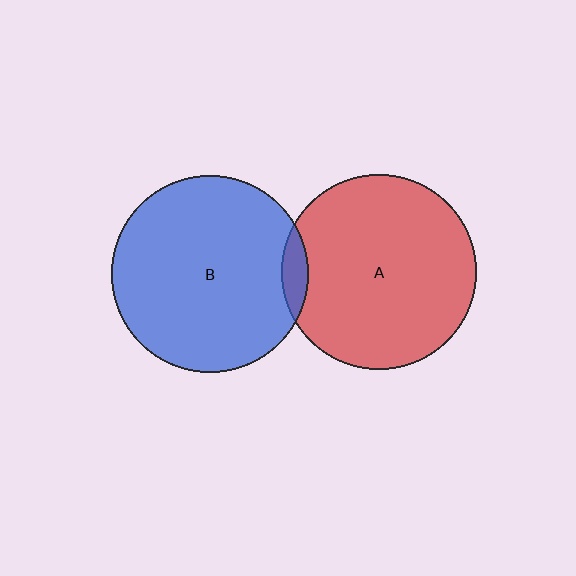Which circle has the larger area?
Circle B (blue).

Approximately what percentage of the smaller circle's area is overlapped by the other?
Approximately 5%.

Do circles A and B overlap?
Yes.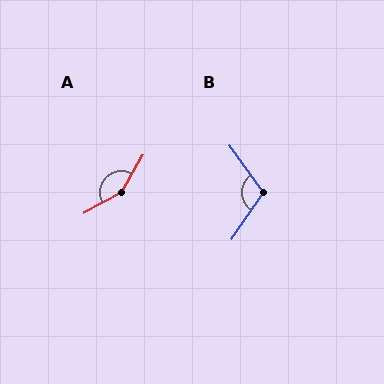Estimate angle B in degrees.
Approximately 109 degrees.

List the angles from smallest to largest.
B (109°), A (148°).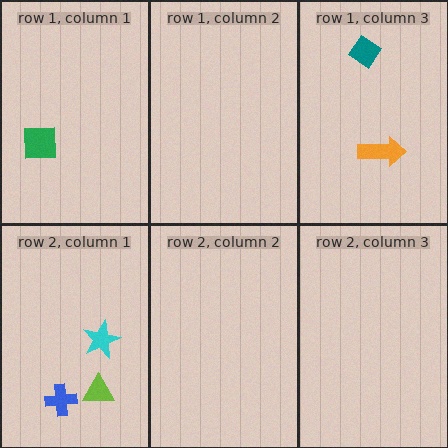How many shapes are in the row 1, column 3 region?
2.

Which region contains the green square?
The row 1, column 1 region.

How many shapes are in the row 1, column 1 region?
1.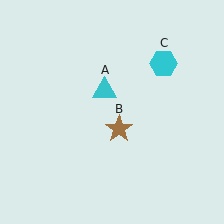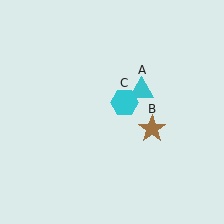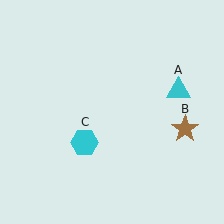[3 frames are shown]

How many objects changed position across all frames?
3 objects changed position: cyan triangle (object A), brown star (object B), cyan hexagon (object C).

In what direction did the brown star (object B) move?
The brown star (object B) moved right.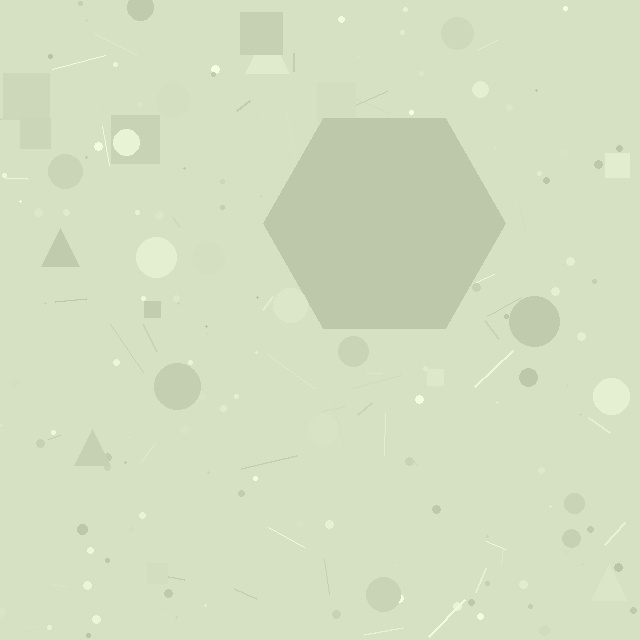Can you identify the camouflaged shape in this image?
The camouflaged shape is a hexagon.